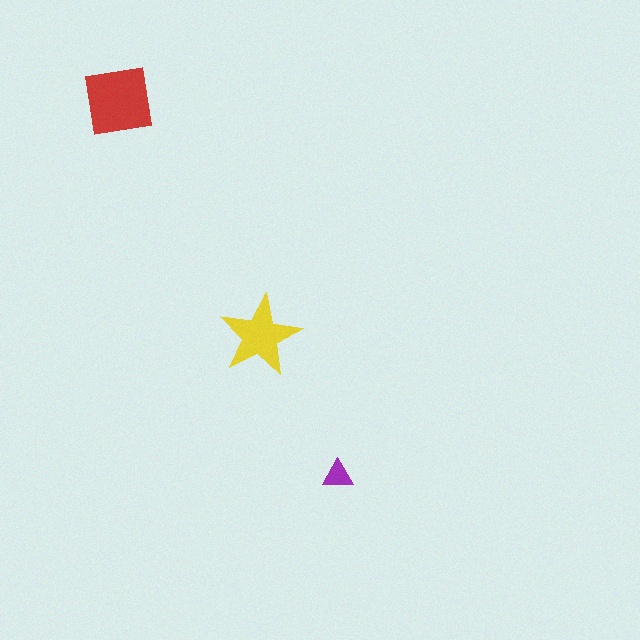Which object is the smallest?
The purple triangle.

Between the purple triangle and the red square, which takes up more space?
The red square.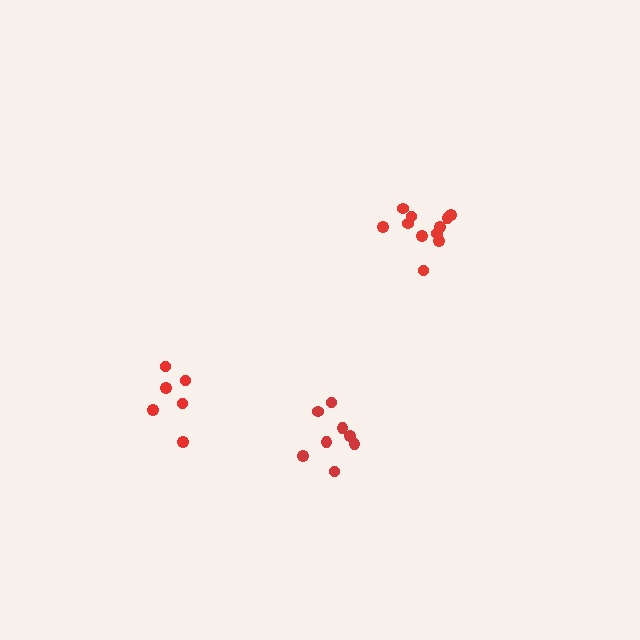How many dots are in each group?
Group 1: 6 dots, Group 2: 11 dots, Group 3: 8 dots (25 total).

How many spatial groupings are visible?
There are 3 spatial groupings.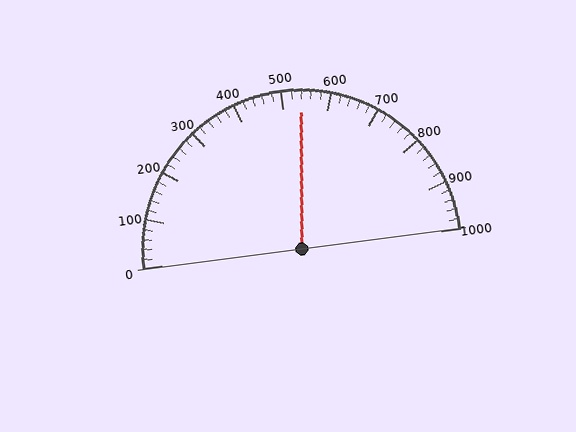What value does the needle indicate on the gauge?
The needle indicates approximately 540.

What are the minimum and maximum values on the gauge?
The gauge ranges from 0 to 1000.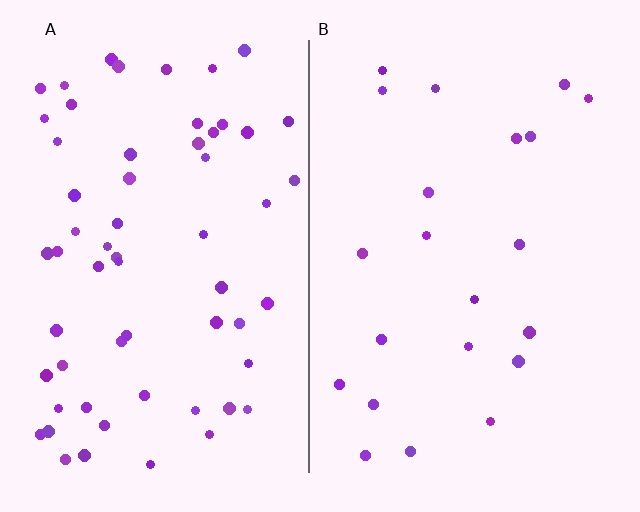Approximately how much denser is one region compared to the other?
Approximately 2.8× — region A over region B.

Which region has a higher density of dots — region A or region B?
A (the left).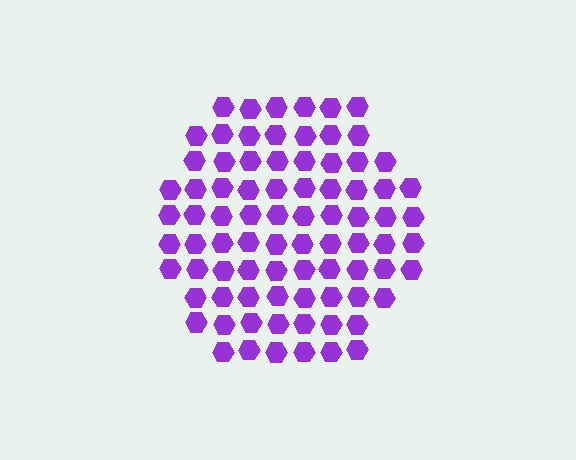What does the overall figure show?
The overall figure shows a hexagon.